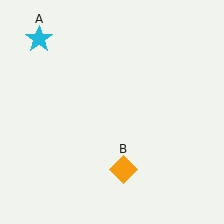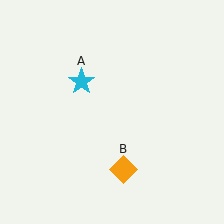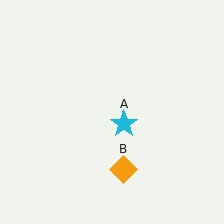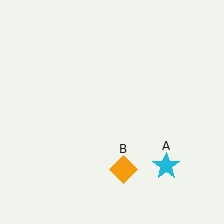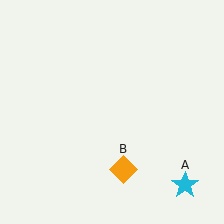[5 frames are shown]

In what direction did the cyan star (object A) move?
The cyan star (object A) moved down and to the right.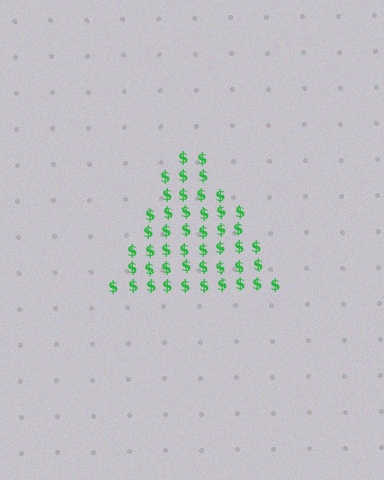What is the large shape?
The large shape is a triangle.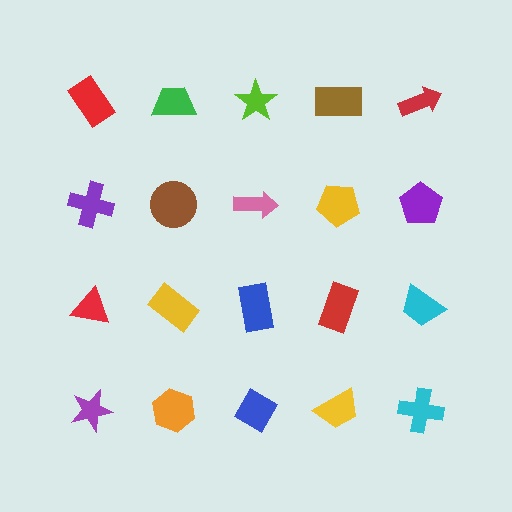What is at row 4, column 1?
A purple star.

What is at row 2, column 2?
A brown circle.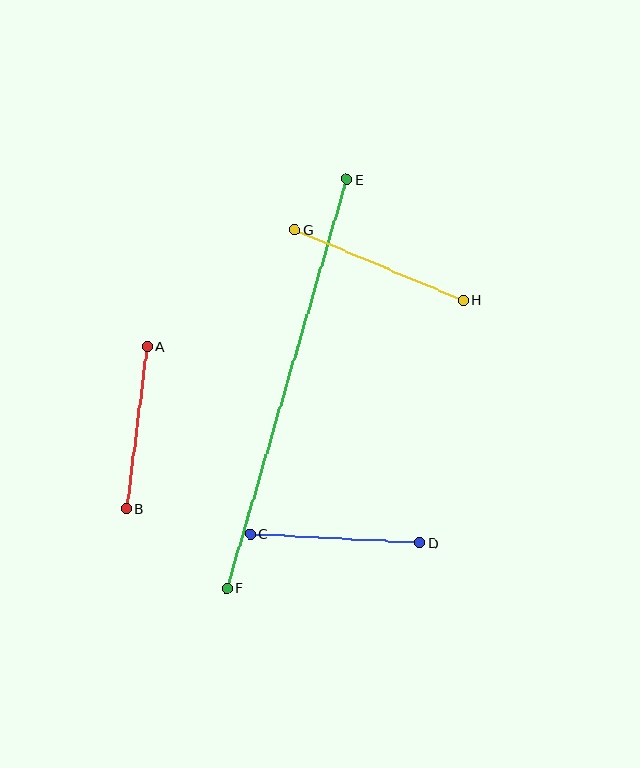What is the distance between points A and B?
The distance is approximately 163 pixels.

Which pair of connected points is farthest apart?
Points E and F are farthest apart.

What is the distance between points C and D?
The distance is approximately 170 pixels.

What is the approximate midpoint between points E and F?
The midpoint is at approximately (287, 384) pixels.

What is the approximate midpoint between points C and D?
The midpoint is at approximately (335, 538) pixels.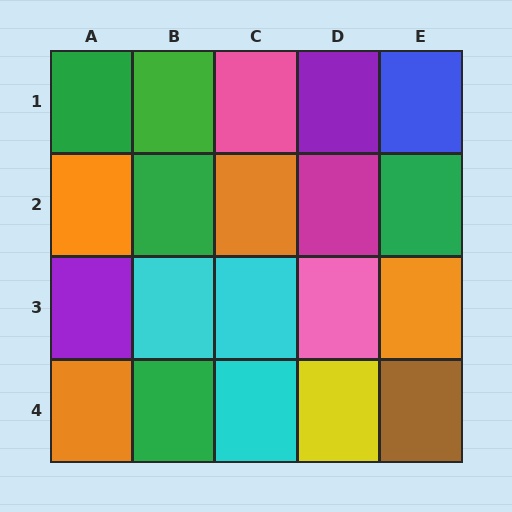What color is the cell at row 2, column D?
Magenta.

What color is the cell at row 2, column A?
Orange.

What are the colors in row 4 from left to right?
Orange, green, cyan, yellow, brown.